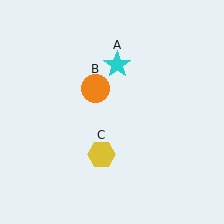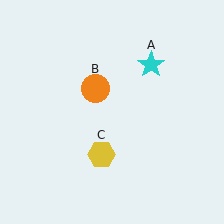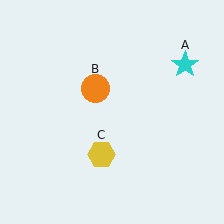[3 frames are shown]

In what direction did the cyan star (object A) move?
The cyan star (object A) moved right.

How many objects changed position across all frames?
1 object changed position: cyan star (object A).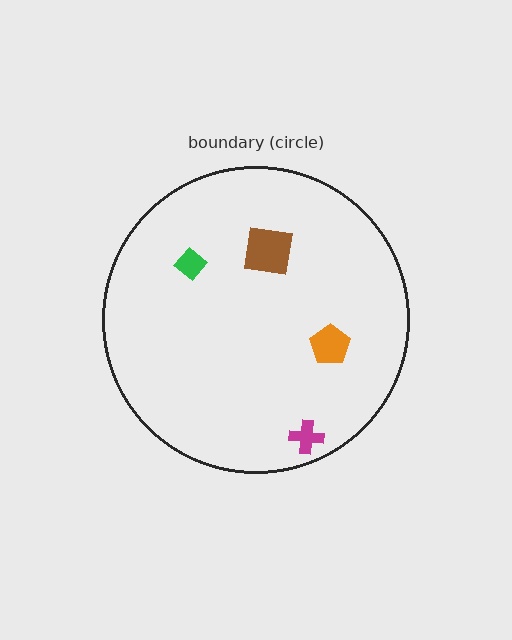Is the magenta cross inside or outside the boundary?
Inside.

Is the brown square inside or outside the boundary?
Inside.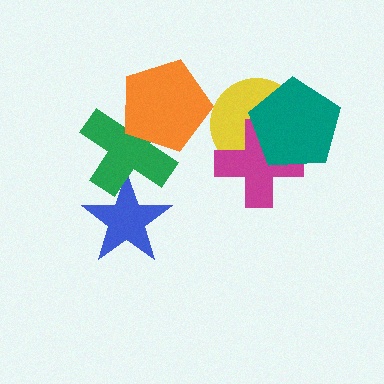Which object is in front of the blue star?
The green cross is in front of the blue star.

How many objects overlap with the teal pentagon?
2 objects overlap with the teal pentagon.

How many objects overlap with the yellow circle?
2 objects overlap with the yellow circle.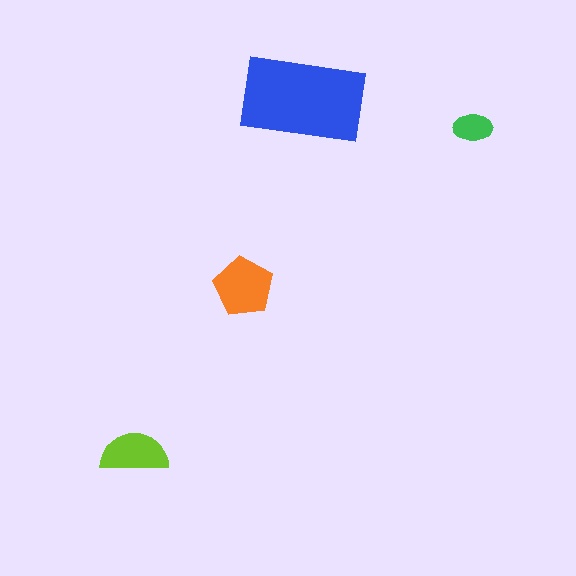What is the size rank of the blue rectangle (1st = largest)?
1st.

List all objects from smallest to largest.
The green ellipse, the lime semicircle, the orange pentagon, the blue rectangle.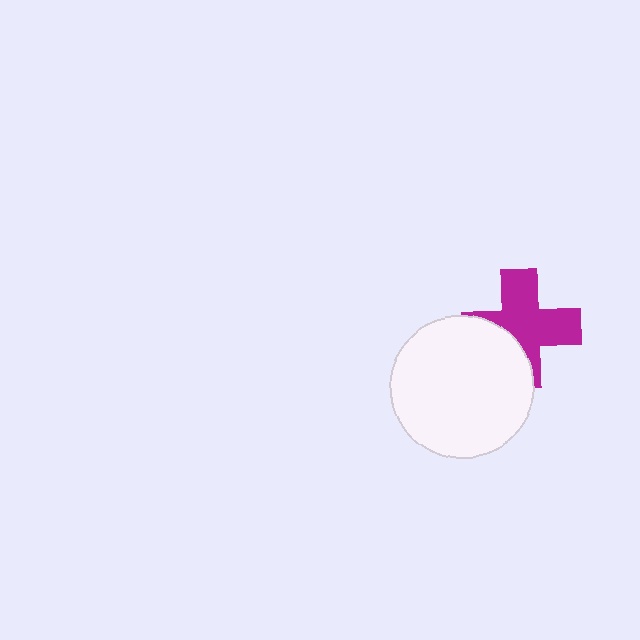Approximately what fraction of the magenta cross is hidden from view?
Roughly 33% of the magenta cross is hidden behind the white circle.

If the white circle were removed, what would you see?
You would see the complete magenta cross.